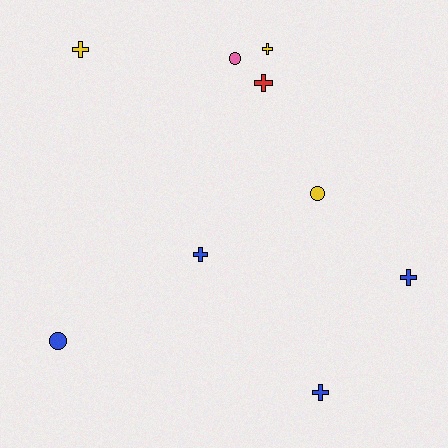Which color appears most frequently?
Blue, with 4 objects.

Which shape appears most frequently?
Cross, with 6 objects.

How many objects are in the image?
There are 9 objects.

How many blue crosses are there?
There are 3 blue crosses.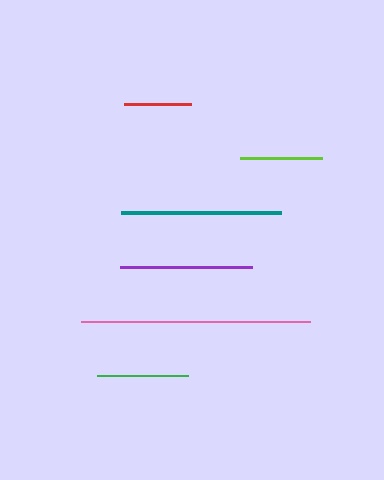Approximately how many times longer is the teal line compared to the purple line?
The teal line is approximately 1.2 times the length of the purple line.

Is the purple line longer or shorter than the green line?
The purple line is longer than the green line.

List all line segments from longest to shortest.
From longest to shortest: pink, teal, purple, green, lime, red.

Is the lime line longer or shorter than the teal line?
The teal line is longer than the lime line.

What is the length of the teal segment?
The teal segment is approximately 160 pixels long.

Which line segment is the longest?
The pink line is the longest at approximately 229 pixels.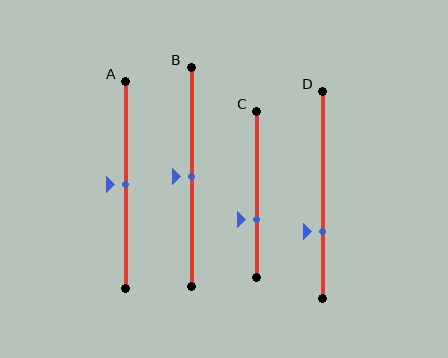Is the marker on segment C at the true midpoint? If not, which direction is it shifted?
No, the marker on segment C is shifted downward by about 15% of the segment length.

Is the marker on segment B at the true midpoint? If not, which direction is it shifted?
Yes, the marker on segment B is at the true midpoint.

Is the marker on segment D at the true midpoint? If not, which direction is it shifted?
No, the marker on segment D is shifted downward by about 18% of the segment length.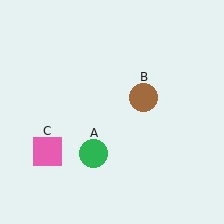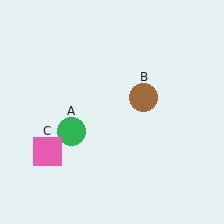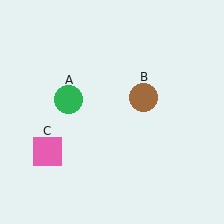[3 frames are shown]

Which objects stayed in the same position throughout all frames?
Brown circle (object B) and pink square (object C) remained stationary.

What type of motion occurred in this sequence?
The green circle (object A) rotated clockwise around the center of the scene.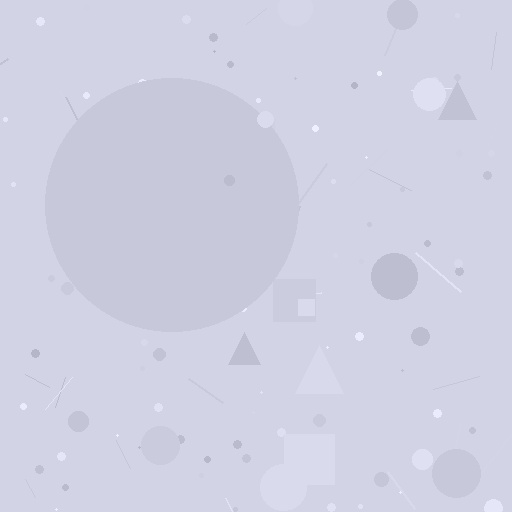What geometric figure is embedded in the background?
A circle is embedded in the background.